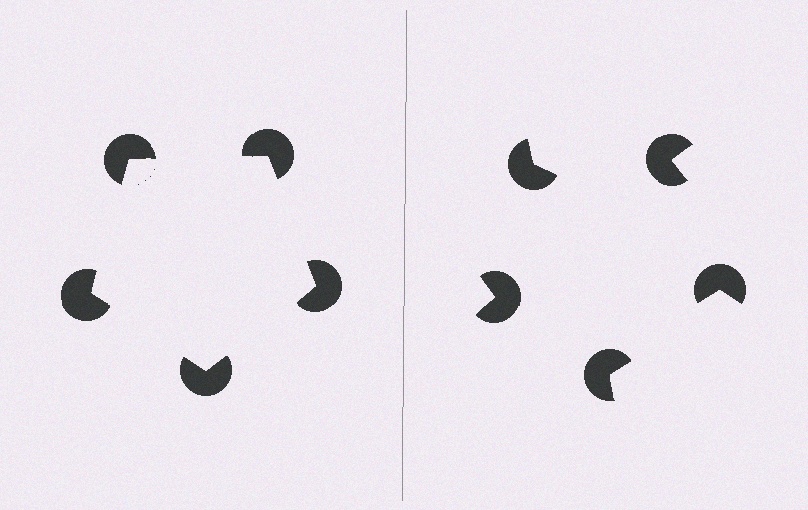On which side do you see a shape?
An illusory pentagon appears on the left side. On the right side the wedge cuts are rotated, so no coherent shape forms.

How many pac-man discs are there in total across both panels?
10 — 5 on each side.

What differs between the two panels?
The pac-man discs are positioned identically on both sides; only the wedge orientations differ. On the left they align to a pentagon; on the right they are misaligned.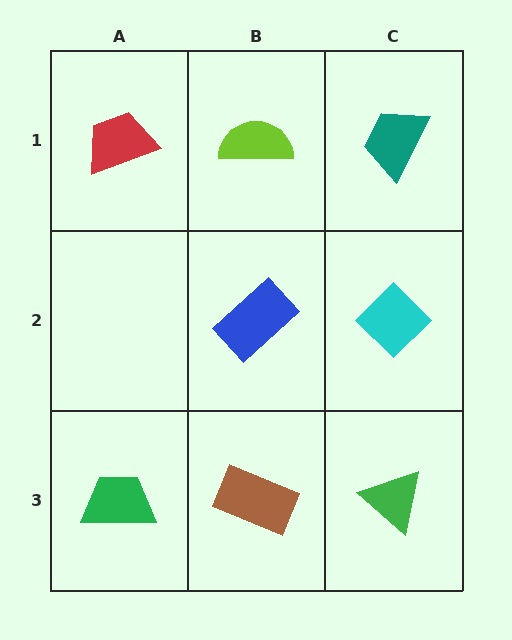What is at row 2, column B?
A blue rectangle.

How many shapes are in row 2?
2 shapes.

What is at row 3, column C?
A green triangle.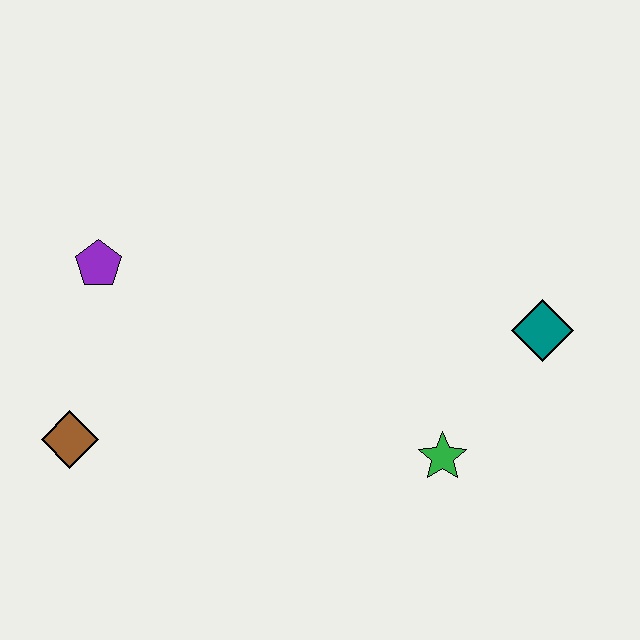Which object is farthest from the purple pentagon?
The teal diamond is farthest from the purple pentagon.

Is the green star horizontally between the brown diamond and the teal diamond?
Yes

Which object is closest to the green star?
The teal diamond is closest to the green star.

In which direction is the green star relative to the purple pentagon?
The green star is to the right of the purple pentagon.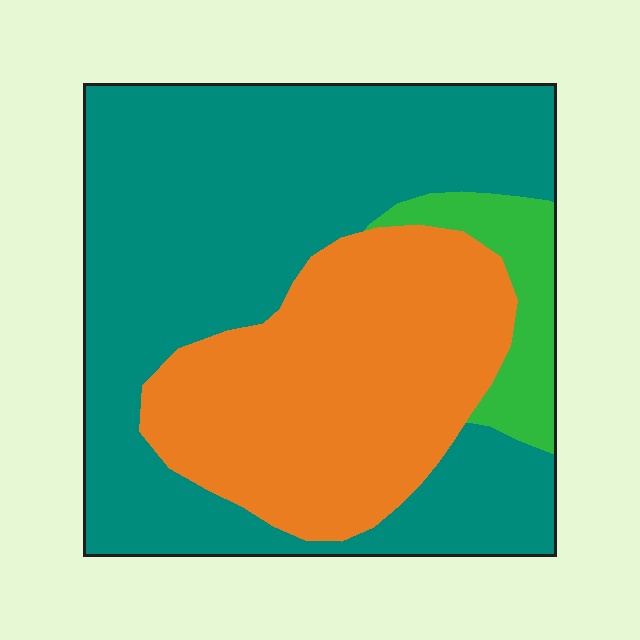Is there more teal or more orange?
Teal.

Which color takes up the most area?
Teal, at roughly 60%.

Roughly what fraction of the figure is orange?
Orange takes up between a quarter and a half of the figure.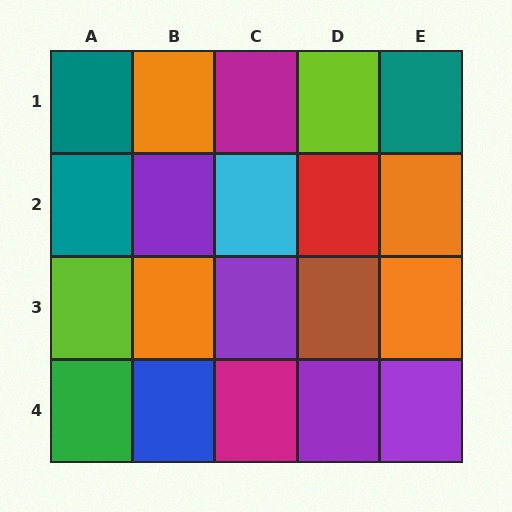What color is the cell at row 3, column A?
Lime.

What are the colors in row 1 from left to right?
Teal, orange, magenta, lime, teal.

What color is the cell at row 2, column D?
Red.